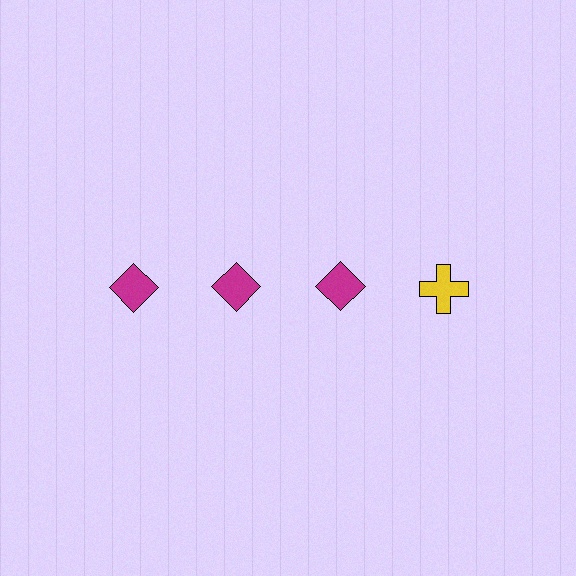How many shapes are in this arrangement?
There are 4 shapes arranged in a grid pattern.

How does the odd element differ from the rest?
It differs in both color (yellow instead of magenta) and shape (cross instead of diamond).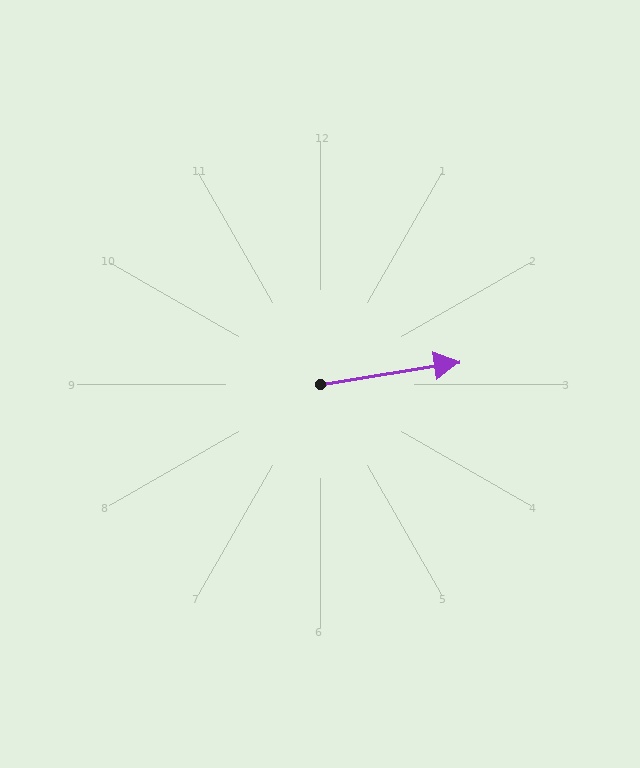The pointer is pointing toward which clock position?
Roughly 3 o'clock.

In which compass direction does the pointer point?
East.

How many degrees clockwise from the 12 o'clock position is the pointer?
Approximately 81 degrees.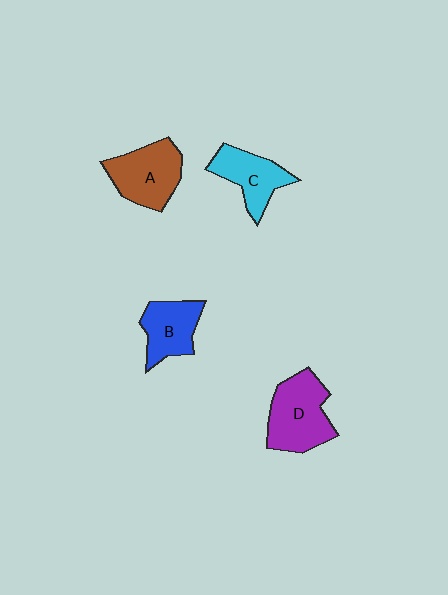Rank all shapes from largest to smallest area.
From largest to smallest: D (purple), A (brown), C (cyan), B (blue).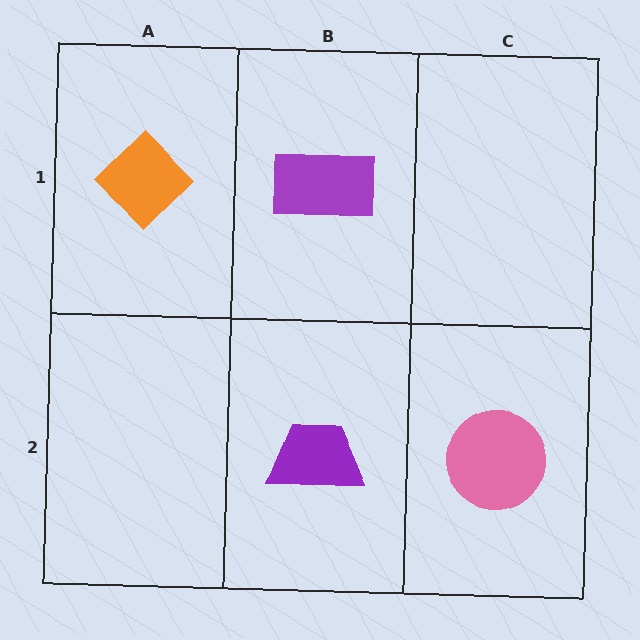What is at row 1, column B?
A purple rectangle.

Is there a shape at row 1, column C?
No, that cell is empty.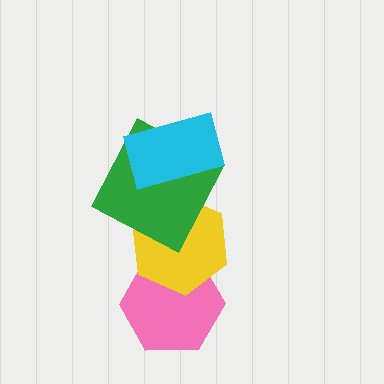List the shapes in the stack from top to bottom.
From top to bottom: the cyan rectangle, the green square, the yellow hexagon, the pink hexagon.